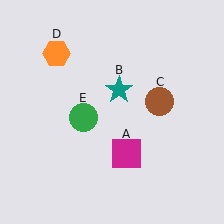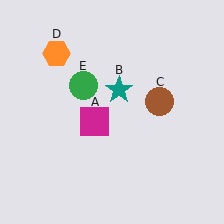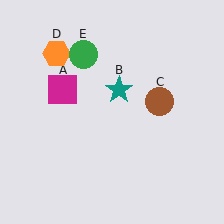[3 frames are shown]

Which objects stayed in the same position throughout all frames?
Teal star (object B) and brown circle (object C) and orange hexagon (object D) remained stationary.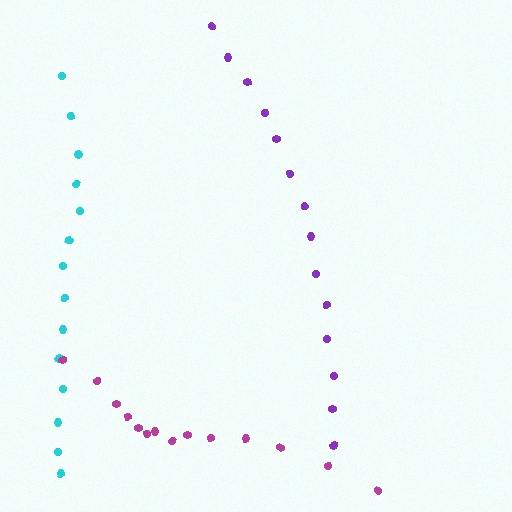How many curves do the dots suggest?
There are 3 distinct paths.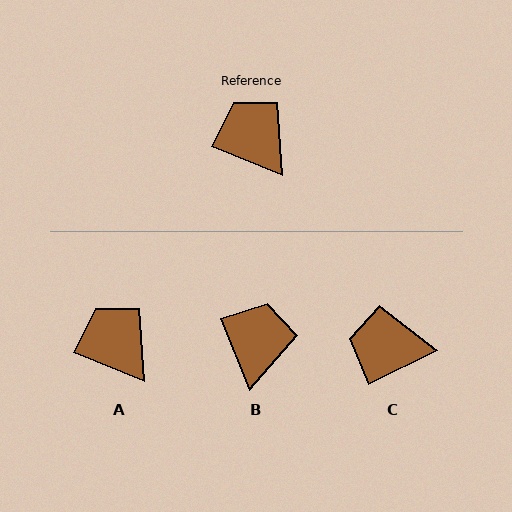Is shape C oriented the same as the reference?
No, it is off by about 49 degrees.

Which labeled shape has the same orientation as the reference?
A.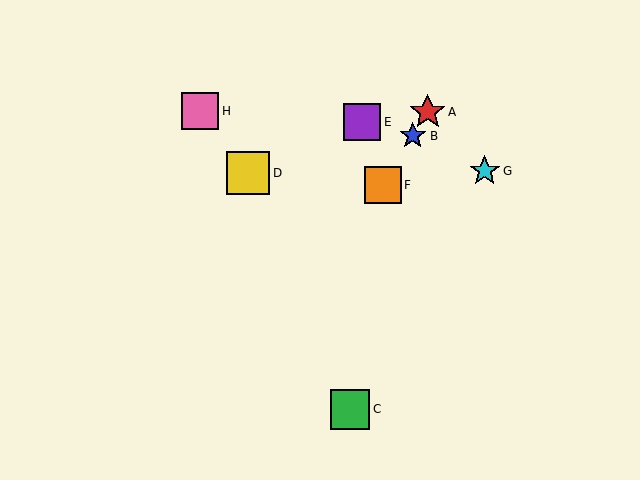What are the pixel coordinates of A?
Object A is at (428, 112).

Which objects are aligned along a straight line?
Objects A, B, F are aligned along a straight line.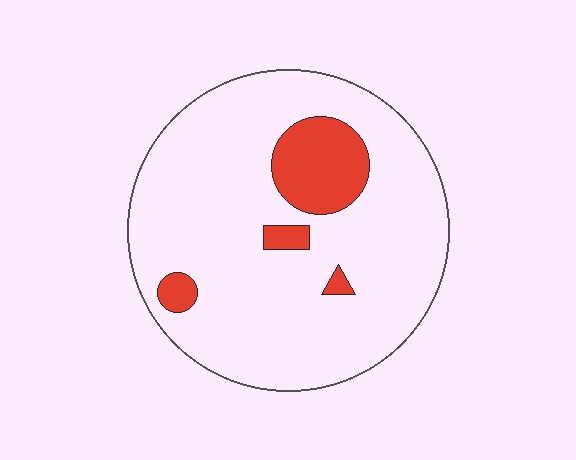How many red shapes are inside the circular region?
4.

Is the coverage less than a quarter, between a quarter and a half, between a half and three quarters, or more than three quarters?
Less than a quarter.